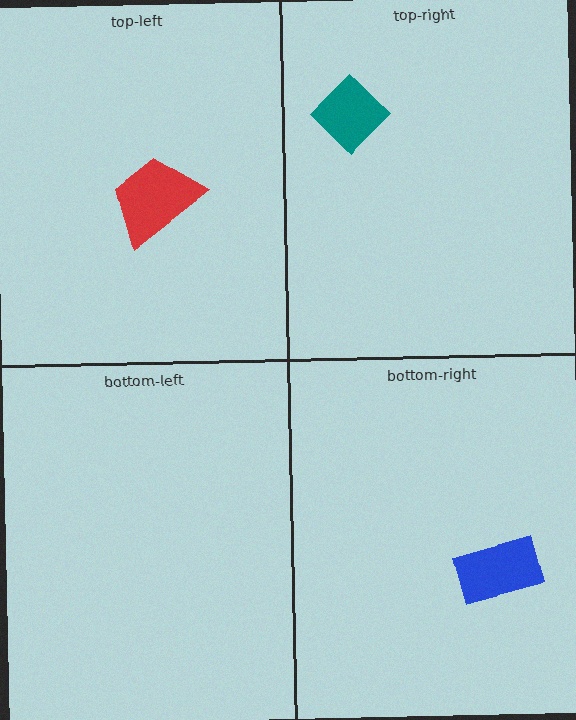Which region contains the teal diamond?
The top-right region.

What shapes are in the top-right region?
The teal diamond.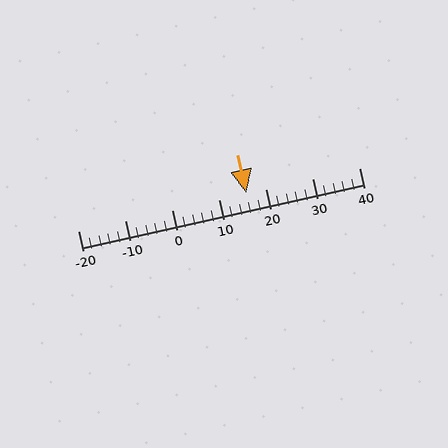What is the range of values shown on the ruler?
The ruler shows values from -20 to 40.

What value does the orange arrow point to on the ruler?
The orange arrow points to approximately 16.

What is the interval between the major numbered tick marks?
The major tick marks are spaced 10 units apart.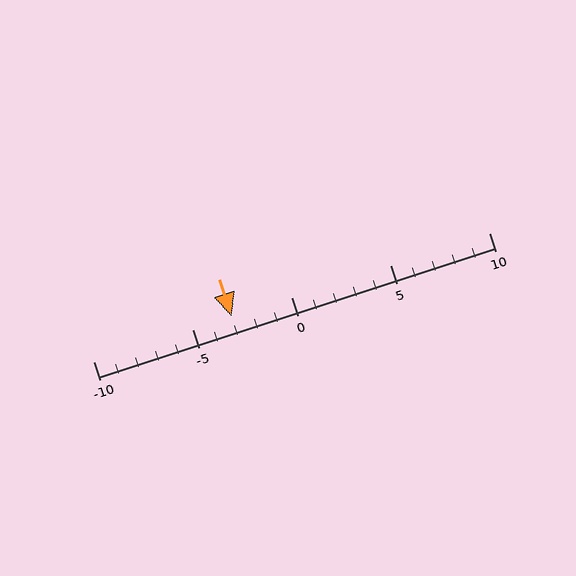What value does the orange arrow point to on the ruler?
The orange arrow points to approximately -3.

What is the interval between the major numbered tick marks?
The major tick marks are spaced 5 units apart.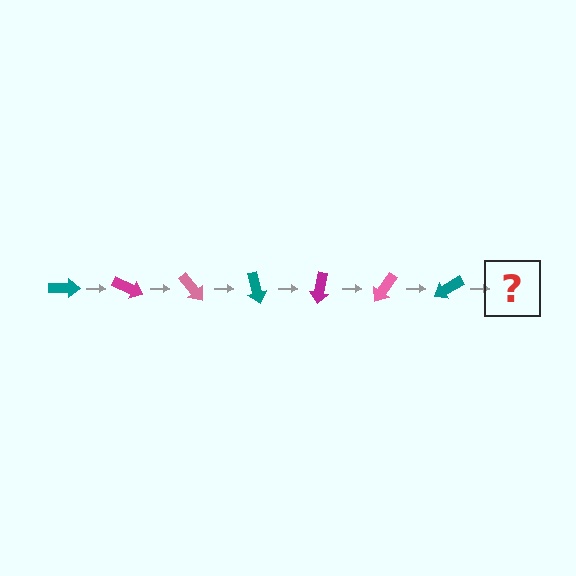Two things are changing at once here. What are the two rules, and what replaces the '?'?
The two rules are that it rotates 25 degrees each step and the color cycles through teal, magenta, and pink. The '?' should be a magenta arrow, rotated 175 degrees from the start.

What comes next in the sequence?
The next element should be a magenta arrow, rotated 175 degrees from the start.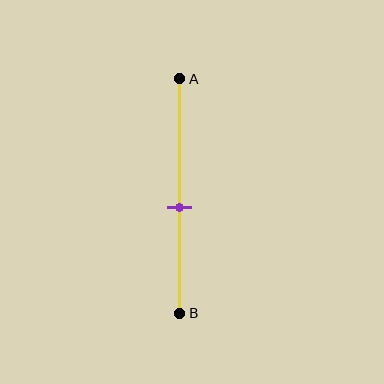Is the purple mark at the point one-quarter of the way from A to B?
No, the mark is at about 55% from A, not at the 25% one-quarter point.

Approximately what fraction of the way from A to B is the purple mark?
The purple mark is approximately 55% of the way from A to B.